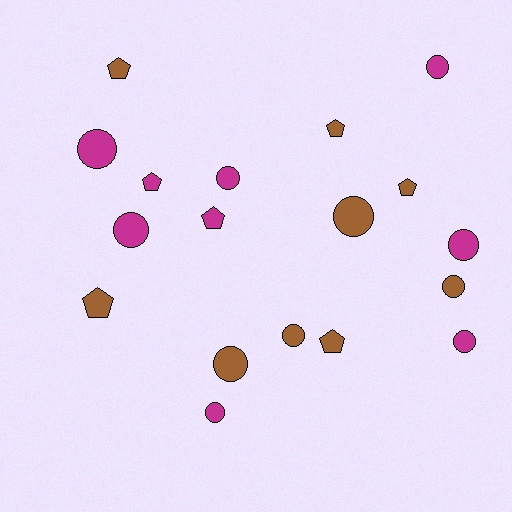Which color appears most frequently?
Brown, with 9 objects.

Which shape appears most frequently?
Circle, with 11 objects.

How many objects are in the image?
There are 18 objects.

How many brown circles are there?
There are 4 brown circles.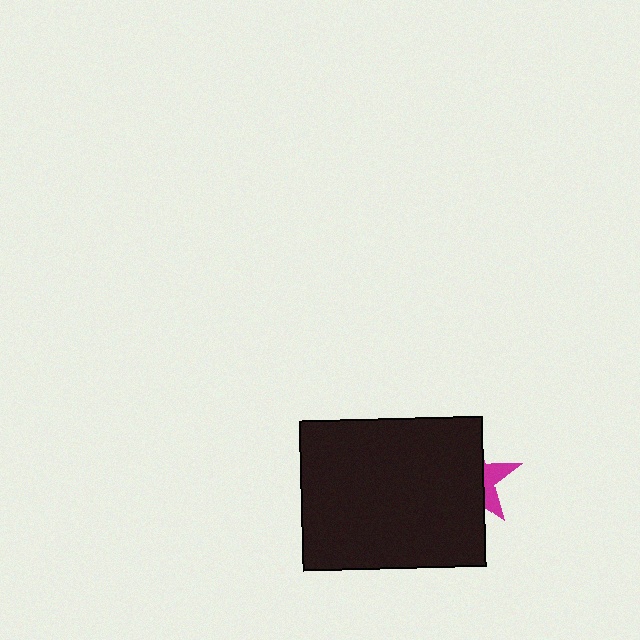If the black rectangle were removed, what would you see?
You would see the complete magenta star.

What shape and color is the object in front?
The object in front is a black rectangle.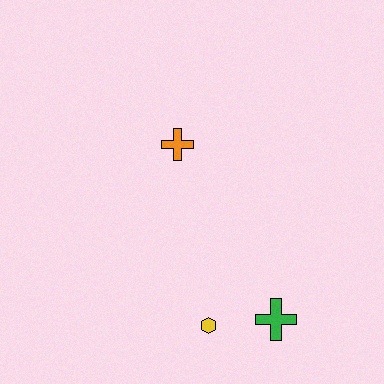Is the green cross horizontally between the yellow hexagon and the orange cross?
No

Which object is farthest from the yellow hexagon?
The orange cross is farthest from the yellow hexagon.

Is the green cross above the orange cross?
No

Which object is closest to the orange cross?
The yellow hexagon is closest to the orange cross.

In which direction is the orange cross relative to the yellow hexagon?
The orange cross is above the yellow hexagon.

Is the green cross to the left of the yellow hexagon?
No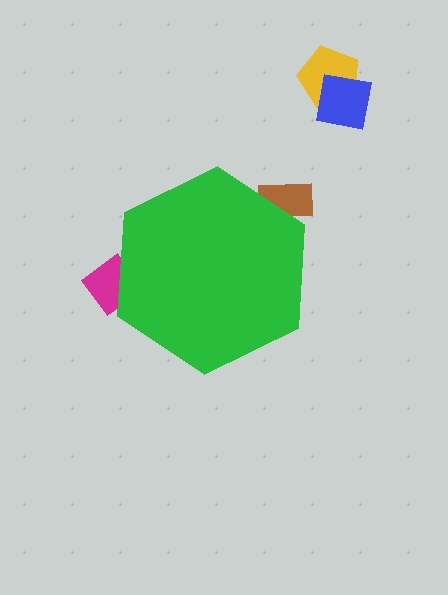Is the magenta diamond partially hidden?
Yes, the magenta diamond is partially hidden behind the green hexagon.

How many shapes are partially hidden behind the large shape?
2 shapes are partially hidden.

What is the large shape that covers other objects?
A green hexagon.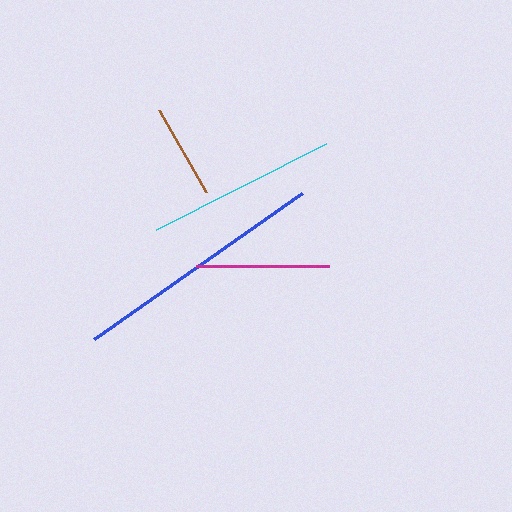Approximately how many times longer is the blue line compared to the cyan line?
The blue line is approximately 1.3 times the length of the cyan line.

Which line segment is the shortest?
The brown line is the shortest at approximately 94 pixels.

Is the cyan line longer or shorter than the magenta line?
The cyan line is longer than the magenta line.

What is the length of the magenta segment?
The magenta segment is approximately 133 pixels long.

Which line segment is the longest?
The blue line is the longest at approximately 255 pixels.